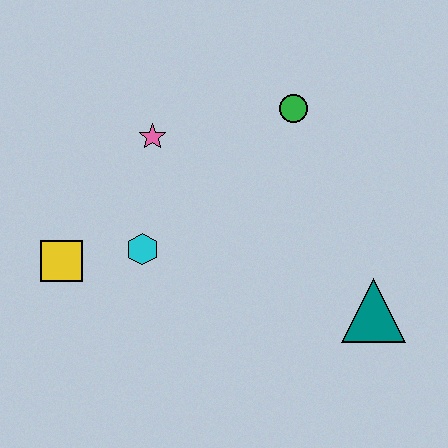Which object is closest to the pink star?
The cyan hexagon is closest to the pink star.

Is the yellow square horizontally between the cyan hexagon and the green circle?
No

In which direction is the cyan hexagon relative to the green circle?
The cyan hexagon is to the left of the green circle.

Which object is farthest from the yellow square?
The teal triangle is farthest from the yellow square.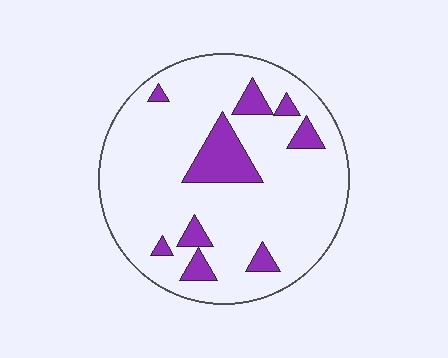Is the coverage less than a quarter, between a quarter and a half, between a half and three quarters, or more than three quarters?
Less than a quarter.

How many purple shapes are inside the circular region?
9.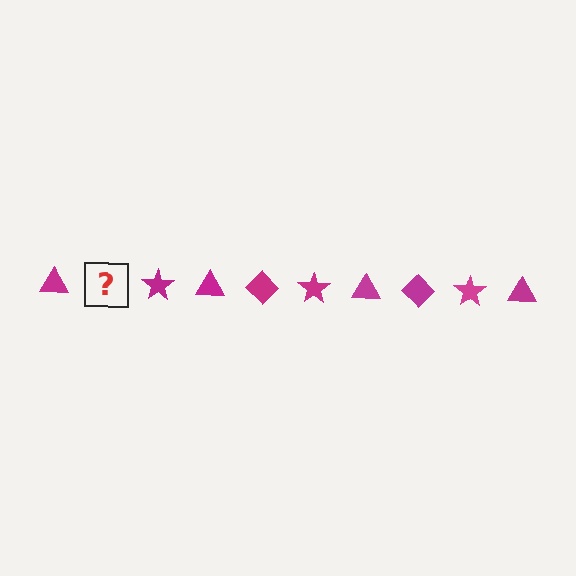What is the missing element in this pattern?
The missing element is a magenta diamond.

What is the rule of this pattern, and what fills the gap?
The rule is that the pattern cycles through triangle, diamond, star shapes in magenta. The gap should be filled with a magenta diamond.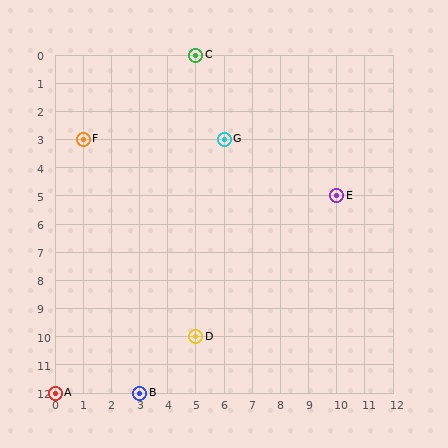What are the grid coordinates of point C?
Point C is at grid coordinates (5, 0).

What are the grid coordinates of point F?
Point F is at grid coordinates (1, 3).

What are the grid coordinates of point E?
Point E is at grid coordinates (10, 5).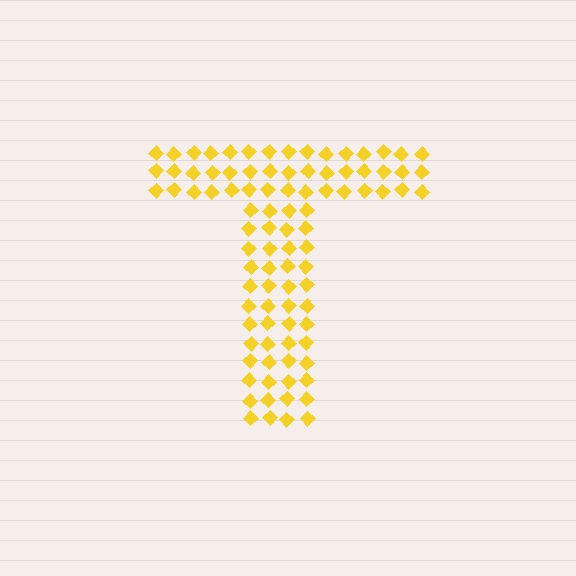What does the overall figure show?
The overall figure shows the letter T.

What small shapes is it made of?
It is made of small diamonds.